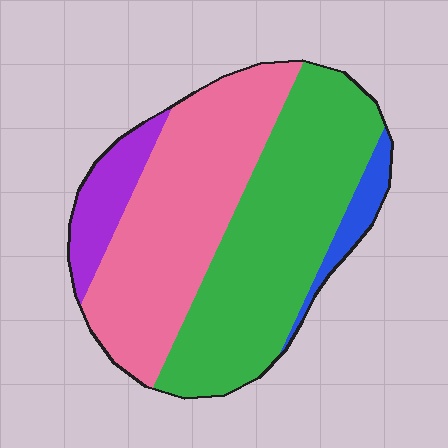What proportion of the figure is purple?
Purple covers roughly 10% of the figure.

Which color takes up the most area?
Green, at roughly 45%.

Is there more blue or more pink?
Pink.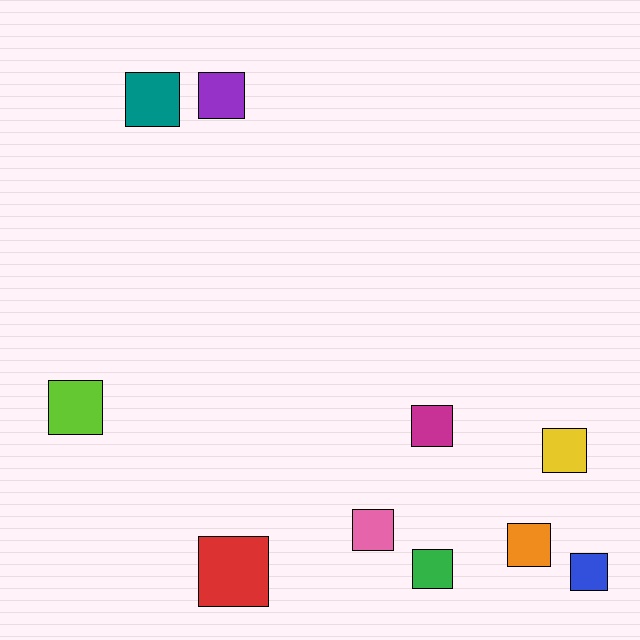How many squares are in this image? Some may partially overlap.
There are 10 squares.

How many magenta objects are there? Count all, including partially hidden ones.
There is 1 magenta object.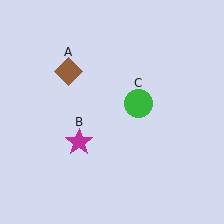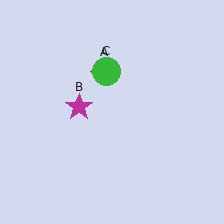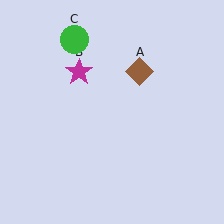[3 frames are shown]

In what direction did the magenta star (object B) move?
The magenta star (object B) moved up.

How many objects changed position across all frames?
3 objects changed position: brown diamond (object A), magenta star (object B), green circle (object C).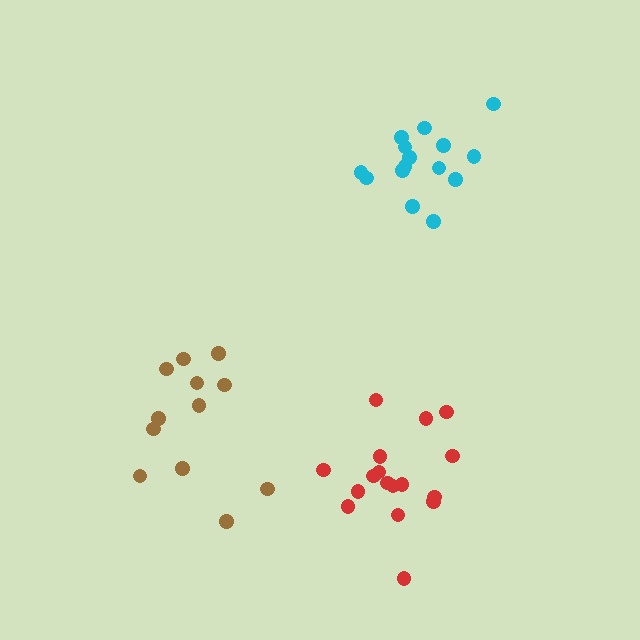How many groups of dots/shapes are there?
There are 3 groups.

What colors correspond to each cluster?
The clusters are colored: brown, red, cyan.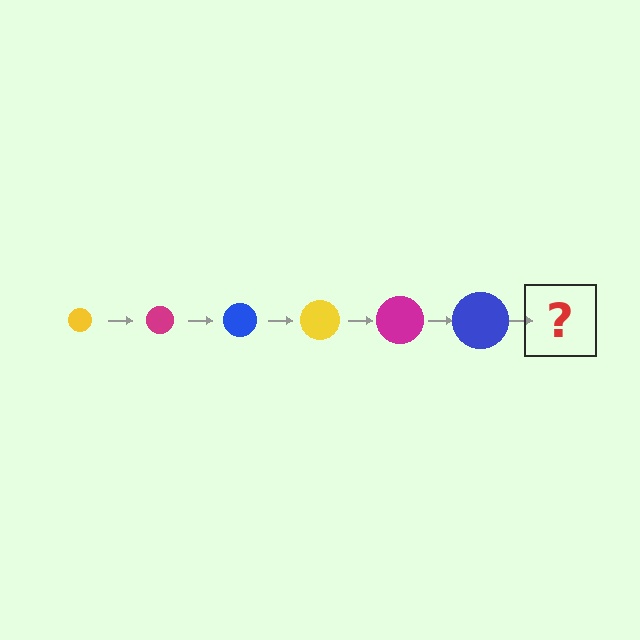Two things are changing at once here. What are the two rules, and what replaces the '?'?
The two rules are that the circle grows larger each step and the color cycles through yellow, magenta, and blue. The '?' should be a yellow circle, larger than the previous one.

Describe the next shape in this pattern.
It should be a yellow circle, larger than the previous one.